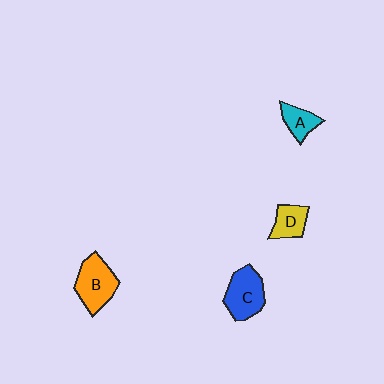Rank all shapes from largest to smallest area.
From largest to smallest: B (orange), C (blue), D (yellow), A (cyan).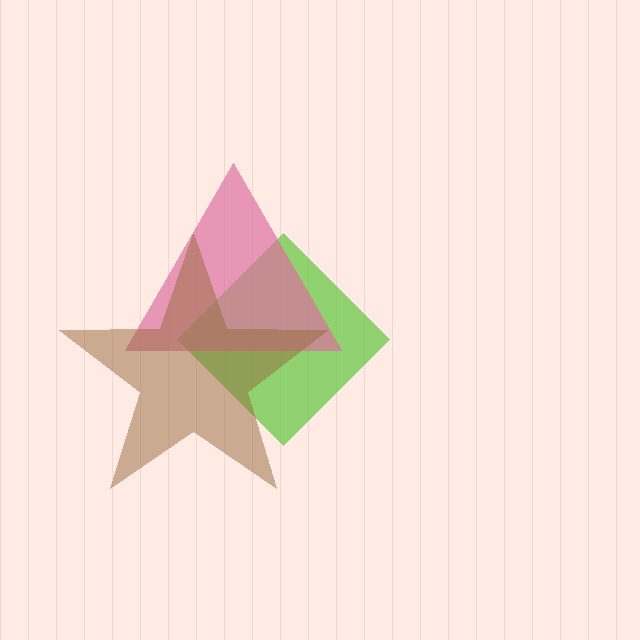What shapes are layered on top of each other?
The layered shapes are: a lime diamond, a pink triangle, a brown star.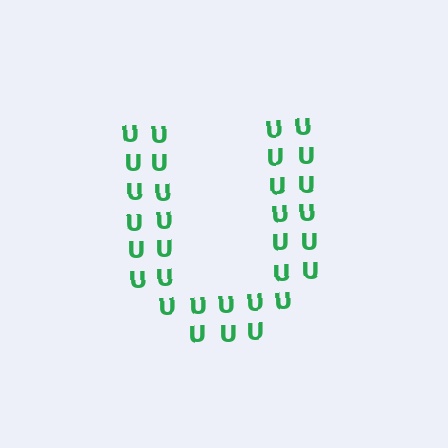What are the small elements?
The small elements are letter U's.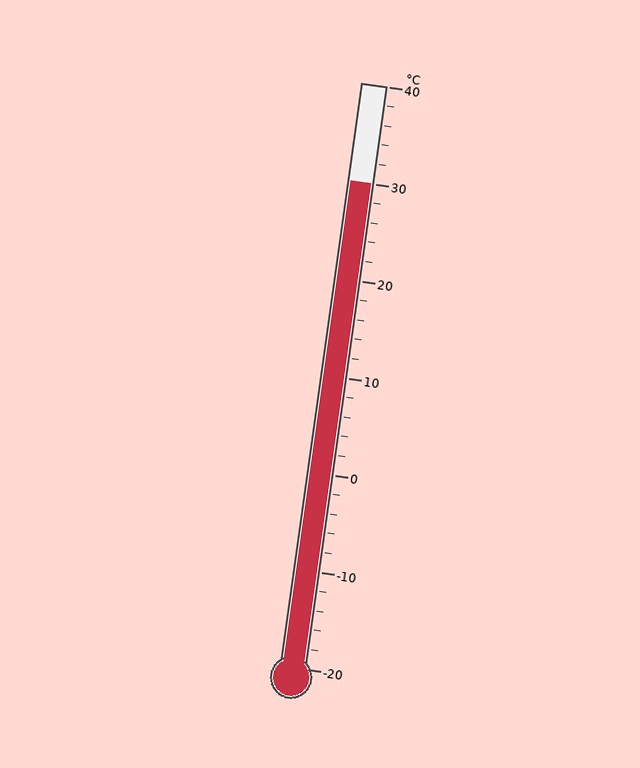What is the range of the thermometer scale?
The thermometer scale ranges from -20°C to 40°C.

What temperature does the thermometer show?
The thermometer shows approximately 30°C.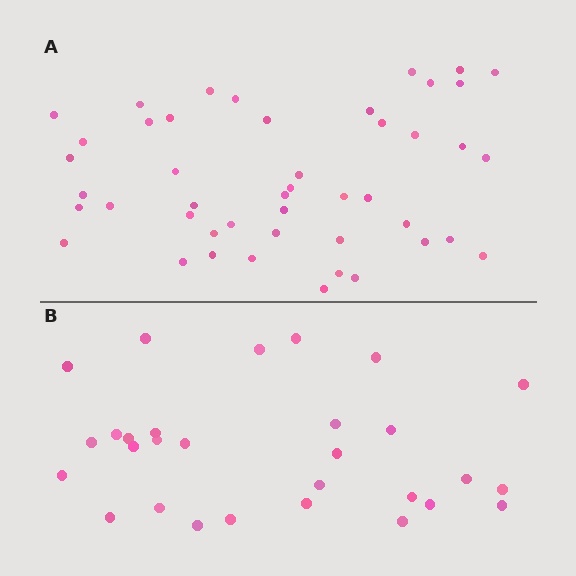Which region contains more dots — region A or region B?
Region A (the top region) has more dots.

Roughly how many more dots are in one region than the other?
Region A has approximately 15 more dots than region B.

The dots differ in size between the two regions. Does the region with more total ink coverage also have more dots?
No. Region B has more total ink coverage because its dots are larger, but region A actually contains more individual dots. Total area can be misleading — the number of items is what matters here.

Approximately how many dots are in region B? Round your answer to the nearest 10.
About 30 dots. (The exact count is 29, which rounds to 30.)